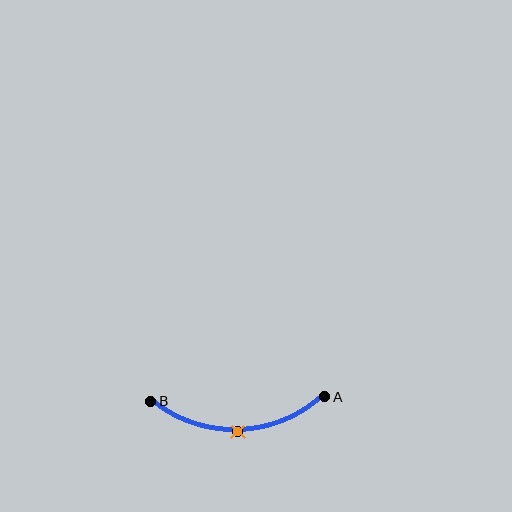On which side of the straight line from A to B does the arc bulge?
The arc bulges below the straight line connecting A and B.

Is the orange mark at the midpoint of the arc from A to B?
Yes. The orange mark lies on the arc at equal arc-length from both A and B — it is the arc midpoint.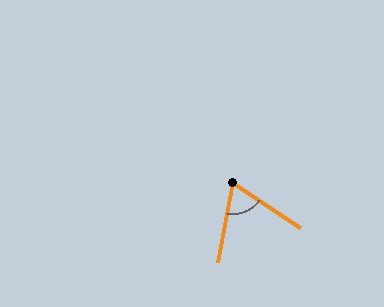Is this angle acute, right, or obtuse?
It is acute.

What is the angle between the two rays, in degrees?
Approximately 67 degrees.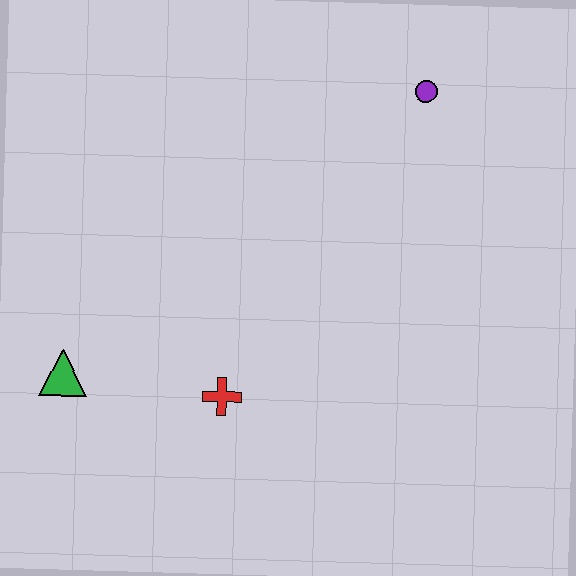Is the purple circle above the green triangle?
Yes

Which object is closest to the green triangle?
The red cross is closest to the green triangle.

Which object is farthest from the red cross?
The purple circle is farthest from the red cross.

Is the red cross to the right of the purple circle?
No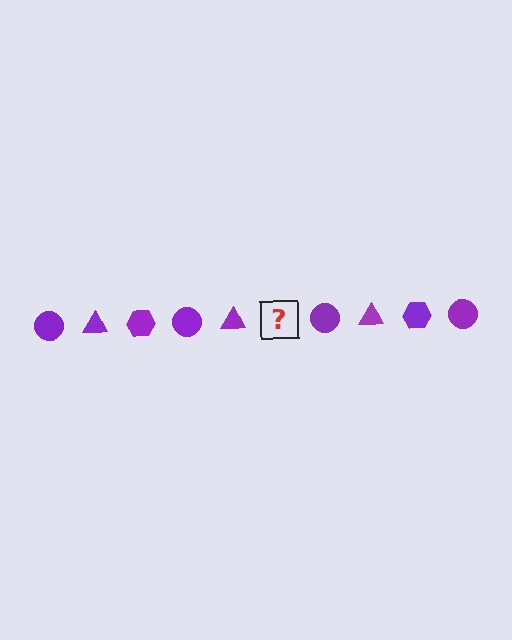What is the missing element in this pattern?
The missing element is a purple hexagon.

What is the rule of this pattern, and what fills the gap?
The rule is that the pattern cycles through circle, triangle, hexagon shapes in purple. The gap should be filled with a purple hexagon.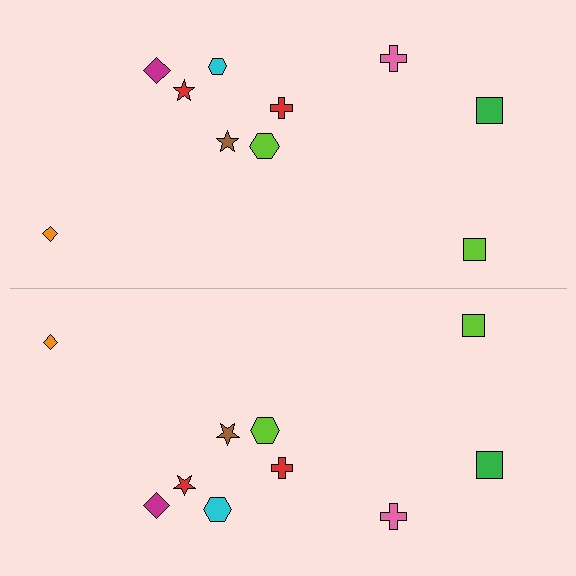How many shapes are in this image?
There are 20 shapes in this image.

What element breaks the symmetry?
The cyan hexagon on the bottom side has a different size than its mirror counterpart.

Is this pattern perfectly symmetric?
No, the pattern is not perfectly symmetric. The cyan hexagon on the bottom side has a different size than its mirror counterpart.